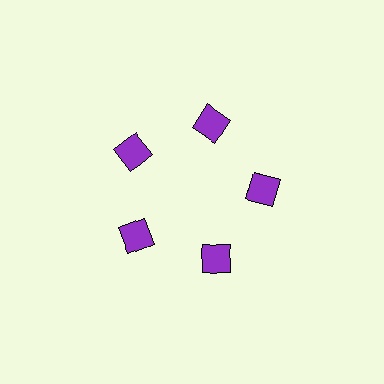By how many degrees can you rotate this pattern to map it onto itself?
The pattern maps onto itself every 72 degrees of rotation.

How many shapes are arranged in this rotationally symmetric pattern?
There are 5 shapes, arranged in 5 groups of 1.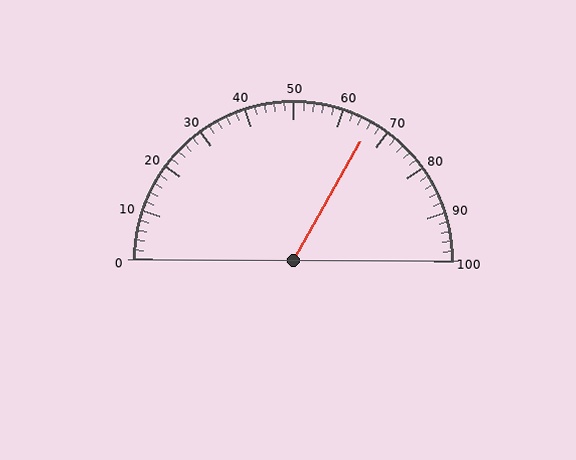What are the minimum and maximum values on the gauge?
The gauge ranges from 0 to 100.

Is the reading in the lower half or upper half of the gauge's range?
The reading is in the upper half of the range (0 to 100).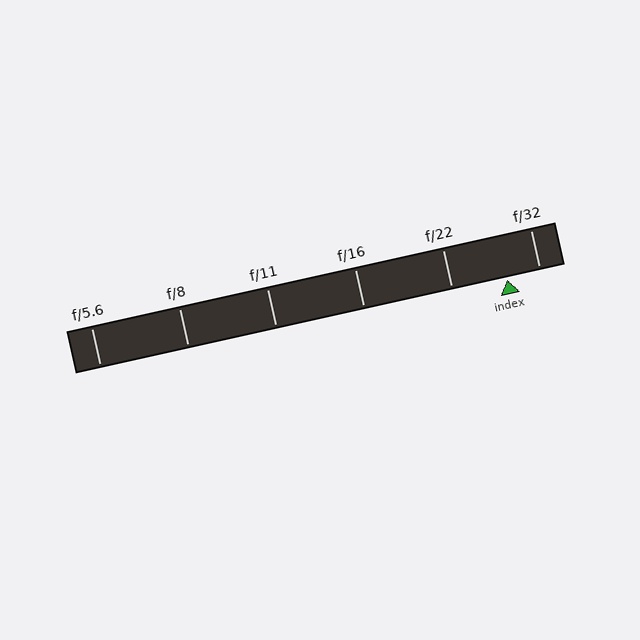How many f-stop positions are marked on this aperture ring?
There are 6 f-stop positions marked.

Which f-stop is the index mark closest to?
The index mark is closest to f/32.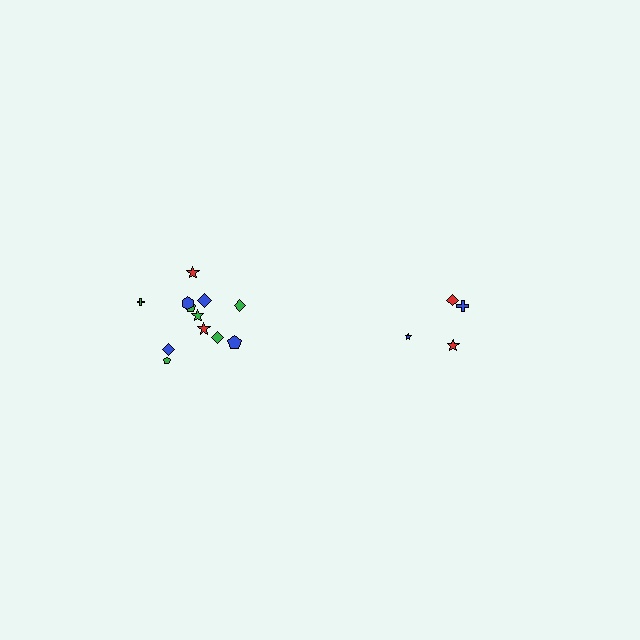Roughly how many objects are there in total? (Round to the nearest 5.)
Roughly 15 objects in total.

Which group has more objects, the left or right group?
The left group.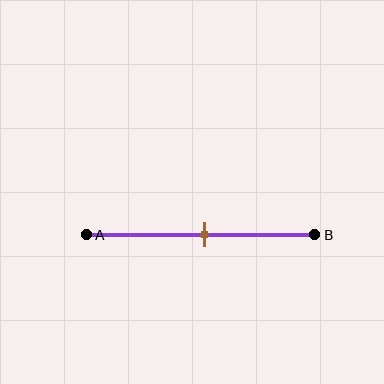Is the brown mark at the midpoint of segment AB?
Yes, the mark is approximately at the midpoint.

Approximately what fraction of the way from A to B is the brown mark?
The brown mark is approximately 50% of the way from A to B.